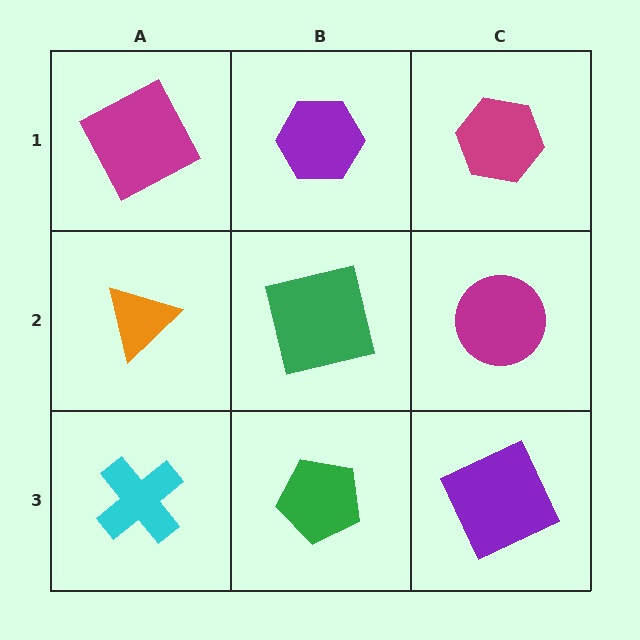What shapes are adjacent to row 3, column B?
A green square (row 2, column B), a cyan cross (row 3, column A), a purple square (row 3, column C).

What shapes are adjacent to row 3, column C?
A magenta circle (row 2, column C), a green pentagon (row 3, column B).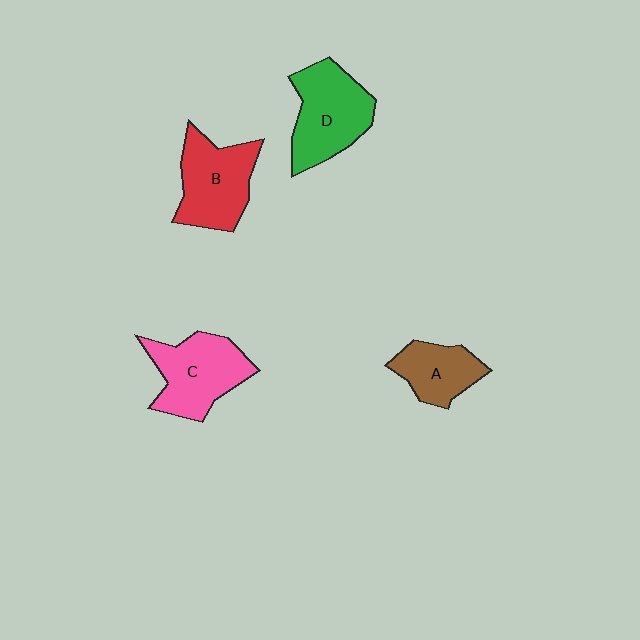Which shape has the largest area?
Shape D (green).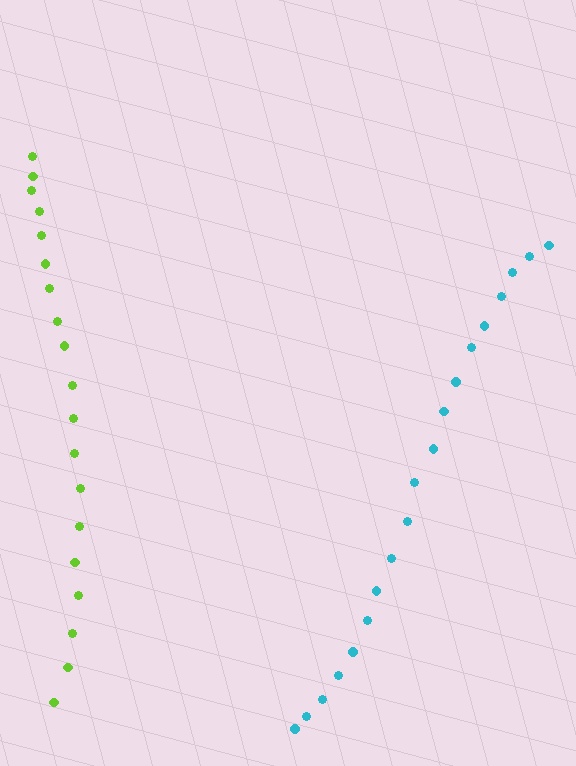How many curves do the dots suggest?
There are 2 distinct paths.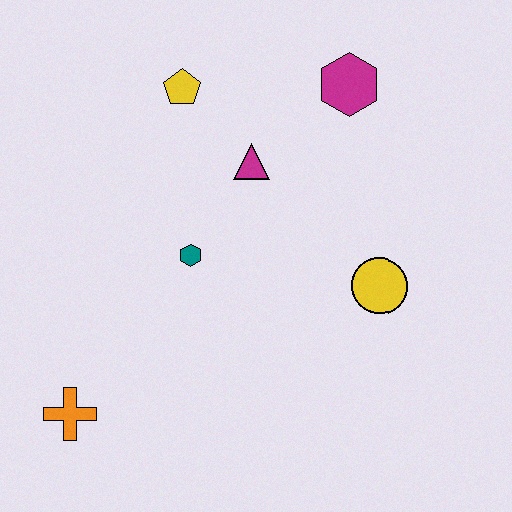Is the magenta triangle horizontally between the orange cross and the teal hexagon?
No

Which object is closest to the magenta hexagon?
The magenta triangle is closest to the magenta hexagon.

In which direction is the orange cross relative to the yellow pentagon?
The orange cross is below the yellow pentagon.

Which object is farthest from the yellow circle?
The orange cross is farthest from the yellow circle.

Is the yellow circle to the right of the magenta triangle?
Yes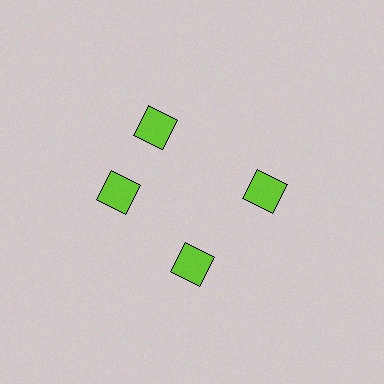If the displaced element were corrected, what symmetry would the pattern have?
It would have 4-fold rotational symmetry — the pattern would map onto itself every 90 degrees.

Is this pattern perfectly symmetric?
No. The 4 lime squares are arranged in a ring, but one element near the 12 o'clock position is rotated out of alignment along the ring, breaking the 4-fold rotational symmetry.